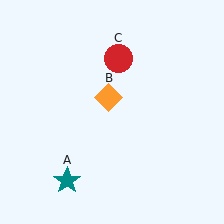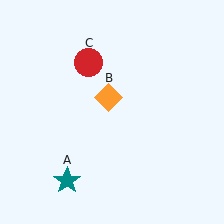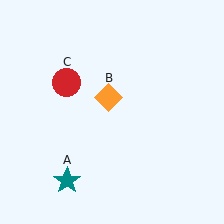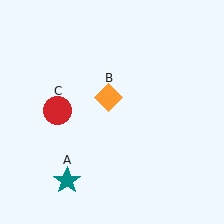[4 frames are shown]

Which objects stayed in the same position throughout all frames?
Teal star (object A) and orange diamond (object B) remained stationary.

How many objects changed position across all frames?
1 object changed position: red circle (object C).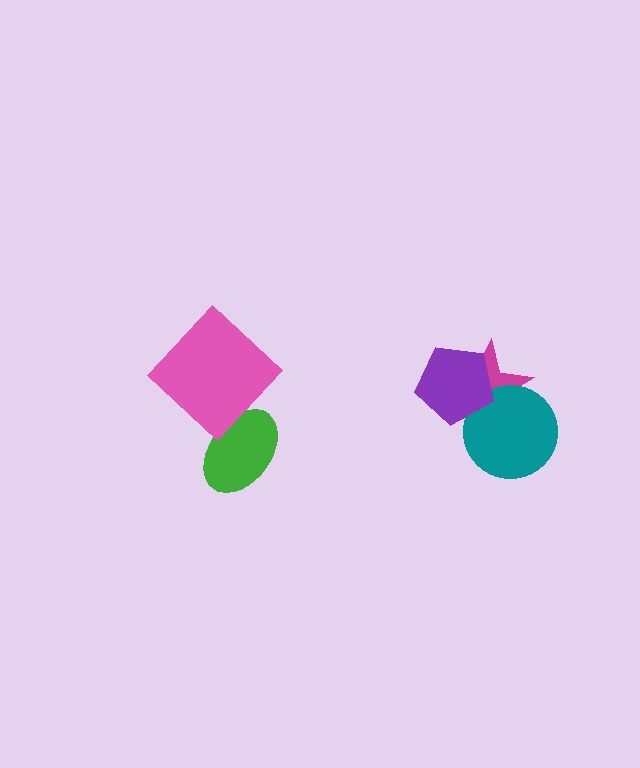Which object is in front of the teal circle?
The purple pentagon is in front of the teal circle.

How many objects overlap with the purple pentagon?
2 objects overlap with the purple pentagon.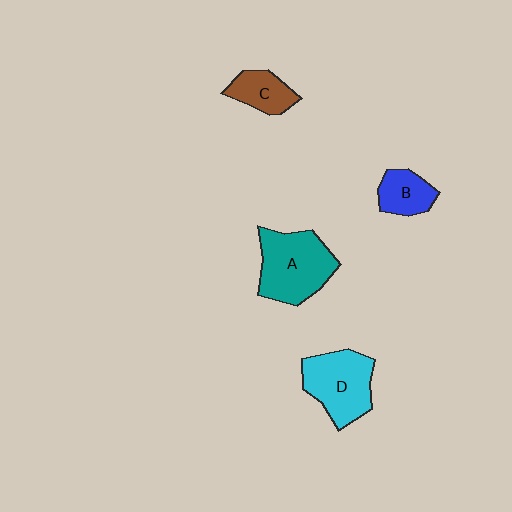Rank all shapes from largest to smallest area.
From largest to smallest: A (teal), D (cyan), C (brown), B (blue).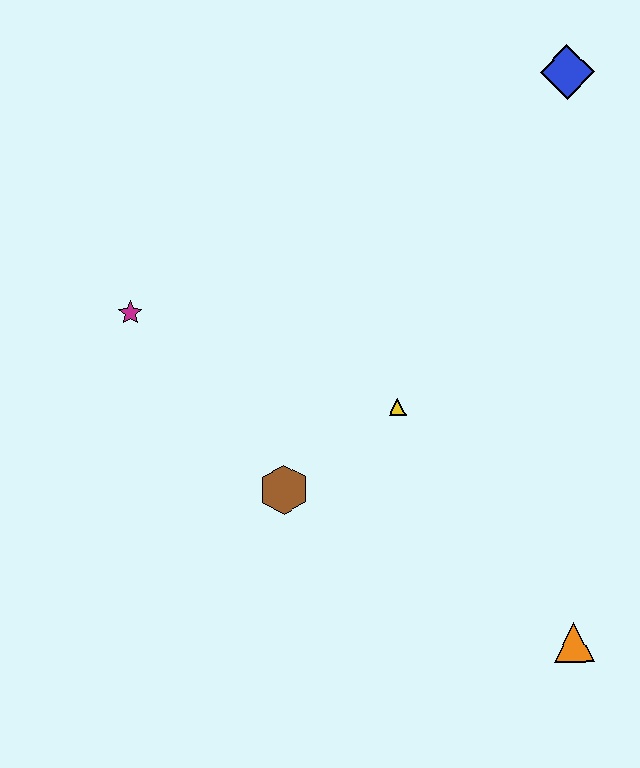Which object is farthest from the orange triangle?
The blue diamond is farthest from the orange triangle.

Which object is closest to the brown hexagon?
The yellow triangle is closest to the brown hexagon.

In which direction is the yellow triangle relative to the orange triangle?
The yellow triangle is above the orange triangle.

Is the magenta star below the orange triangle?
No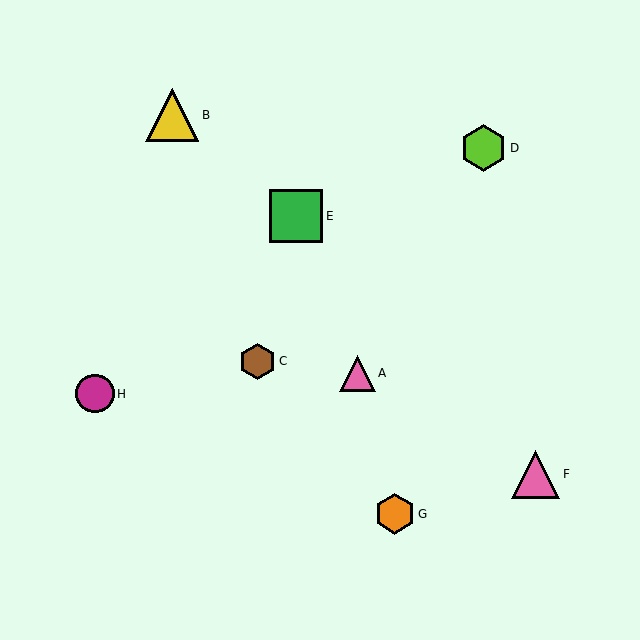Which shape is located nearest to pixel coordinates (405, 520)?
The orange hexagon (labeled G) at (395, 514) is nearest to that location.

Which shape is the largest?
The green square (labeled E) is the largest.